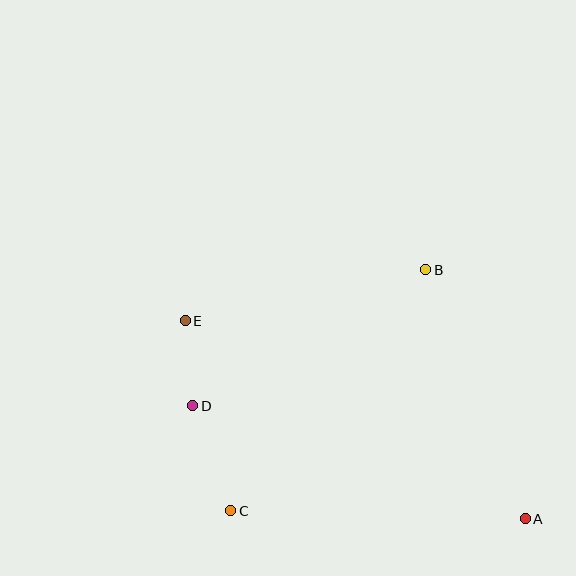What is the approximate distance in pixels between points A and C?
The distance between A and C is approximately 295 pixels.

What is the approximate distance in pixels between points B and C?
The distance between B and C is approximately 310 pixels.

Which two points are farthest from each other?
Points A and E are farthest from each other.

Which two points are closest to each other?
Points D and E are closest to each other.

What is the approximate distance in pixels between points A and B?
The distance between A and B is approximately 268 pixels.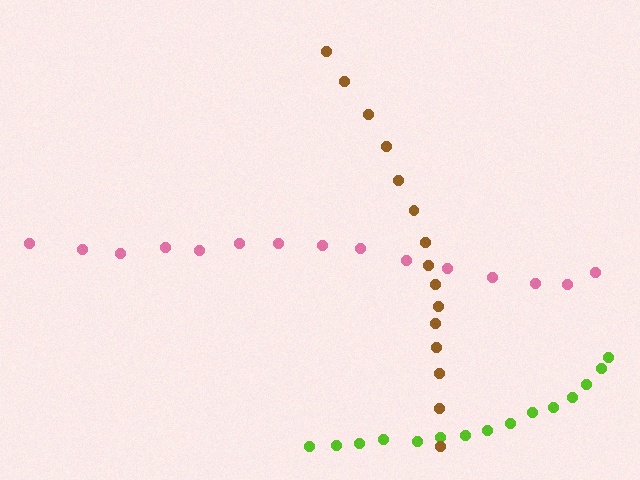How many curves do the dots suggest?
There are 3 distinct paths.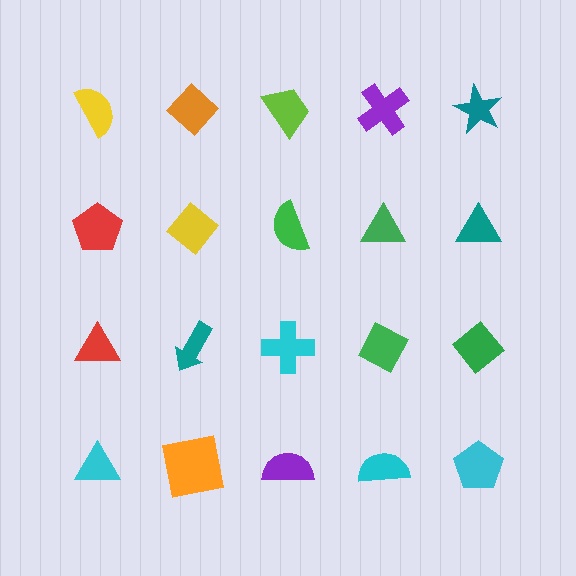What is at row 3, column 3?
A cyan cross.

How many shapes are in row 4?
5 shapes.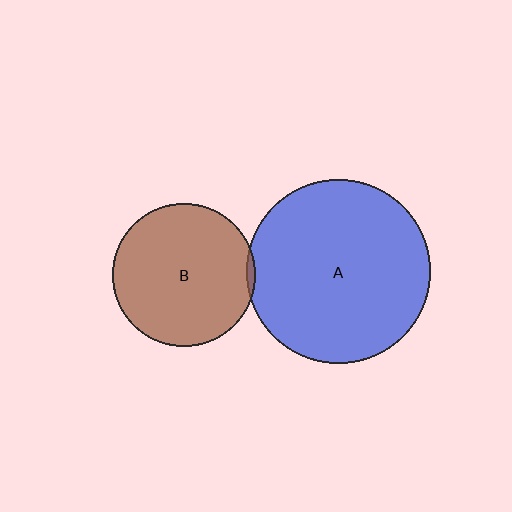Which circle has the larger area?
Circle A (blue).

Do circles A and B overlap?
Yes.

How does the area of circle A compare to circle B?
Approximately 1.7 times.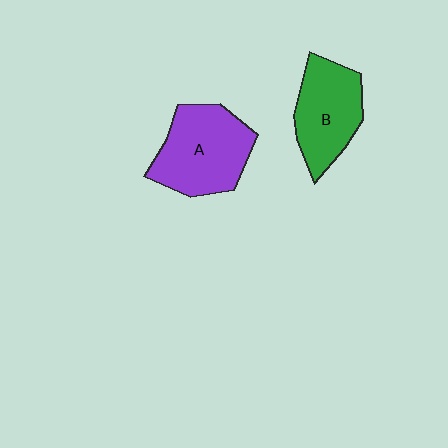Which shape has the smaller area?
Shape B (green).